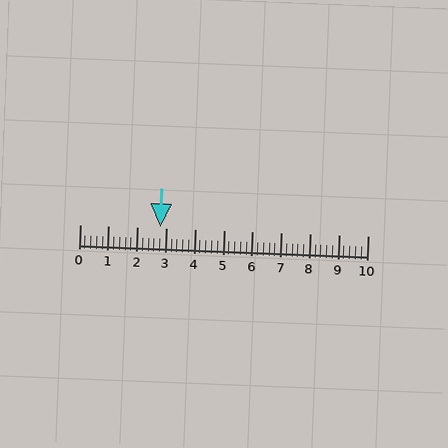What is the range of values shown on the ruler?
The ruler shows values from 0 to 10.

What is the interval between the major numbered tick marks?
The major tick marks are spaced 1 units apart.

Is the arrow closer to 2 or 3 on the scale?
The arrow is closer to 3.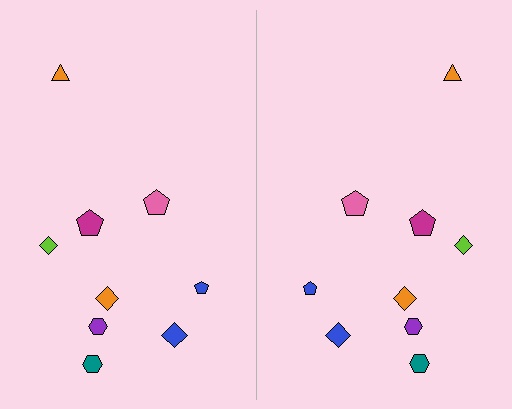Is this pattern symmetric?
Yes, this pattern has bilateral (reflection) symmetry.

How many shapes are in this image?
There are 18 shapes in this image.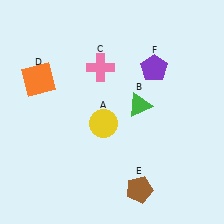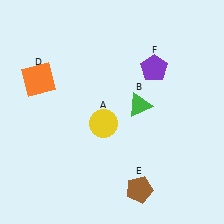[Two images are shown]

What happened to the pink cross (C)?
The pink cross (C) was removed in Image 2. It was in the top-left area of Image 1.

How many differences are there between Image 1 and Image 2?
There is 1 difference between the two images.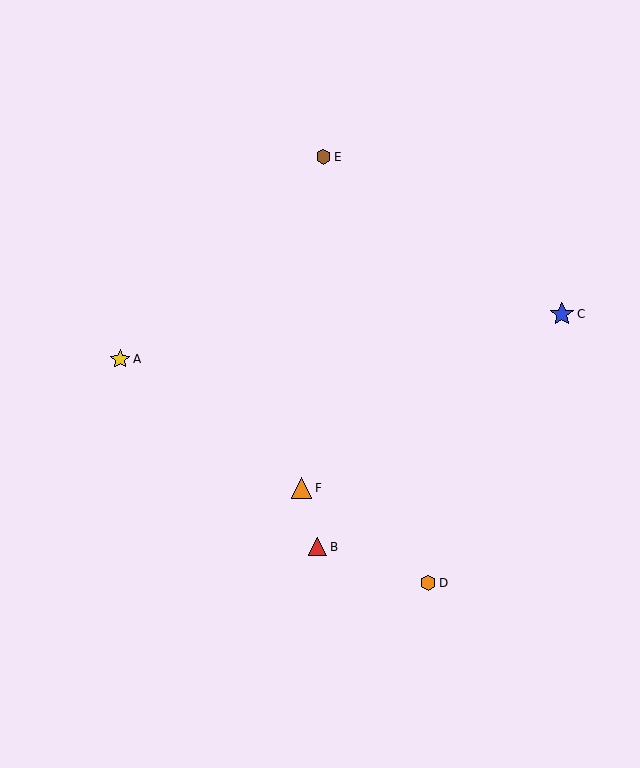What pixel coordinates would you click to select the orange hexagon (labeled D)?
Click at (428, 583) to select the orange hexagon D.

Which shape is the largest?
The blue star (labeled C) is the largest.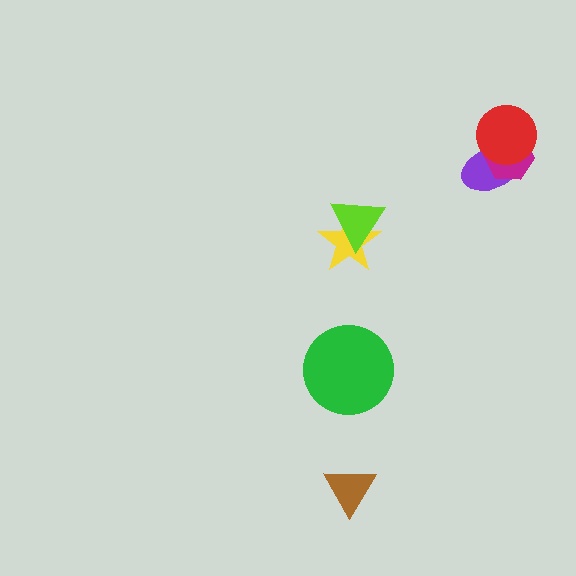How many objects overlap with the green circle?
0 objects overlap with the green circle.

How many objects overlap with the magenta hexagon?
2 objects overlap with the magenta hexagon.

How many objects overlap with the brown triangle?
0 objects overlap with the brown triangle.